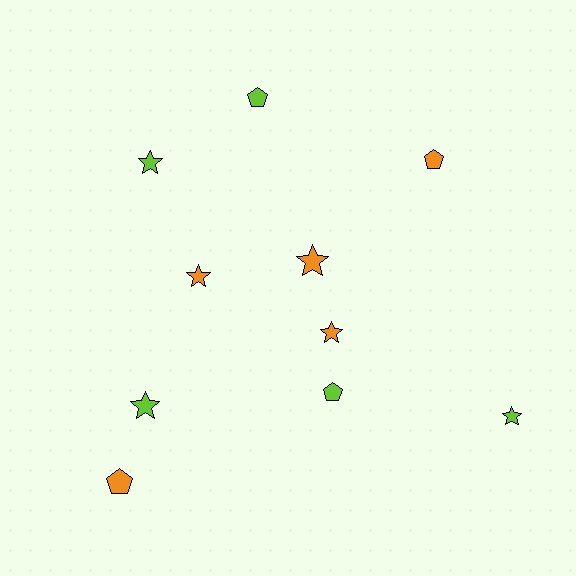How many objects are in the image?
There are 10 objects.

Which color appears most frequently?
Orange, with 5 objects.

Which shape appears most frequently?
Star, with 6 objects.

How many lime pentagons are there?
There are 2 lime pentagons.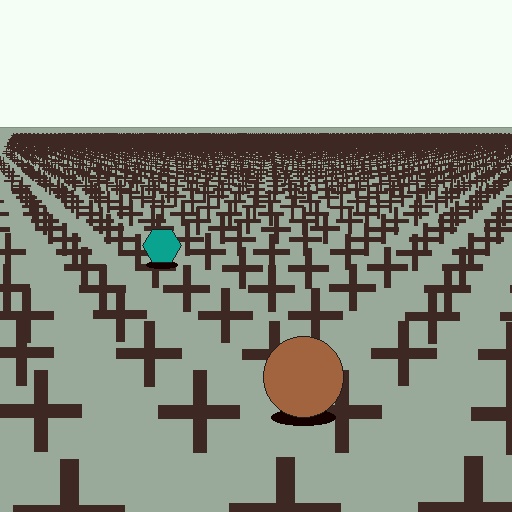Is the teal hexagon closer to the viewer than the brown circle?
No. The brown circle is closer — you can tell from the texture gradient: the ground texture is coarser near it.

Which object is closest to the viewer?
The brown circle is closest. The texture marks near it are larger and more spread out.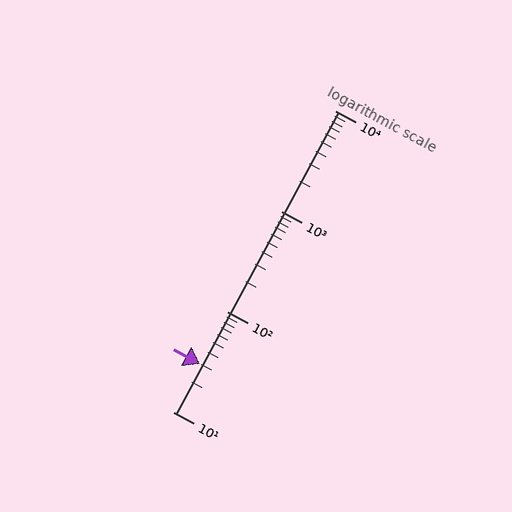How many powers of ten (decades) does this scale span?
The scale spans 3 decades, from 10 to 10000.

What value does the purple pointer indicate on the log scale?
The pointer indicates approximately 30.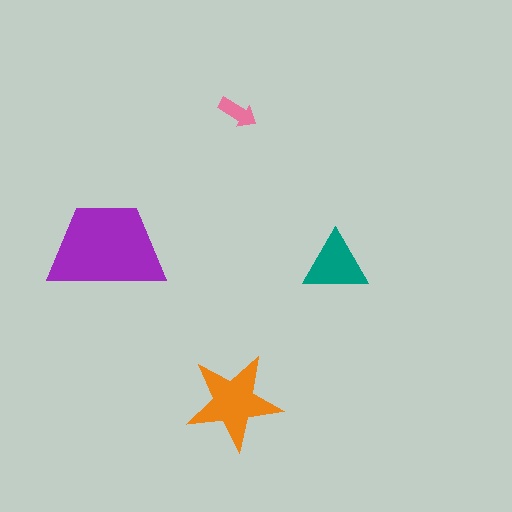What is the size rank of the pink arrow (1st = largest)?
4th.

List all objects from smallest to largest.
The pink arrow, the teal triangle, the orange star, the purple trapezoid.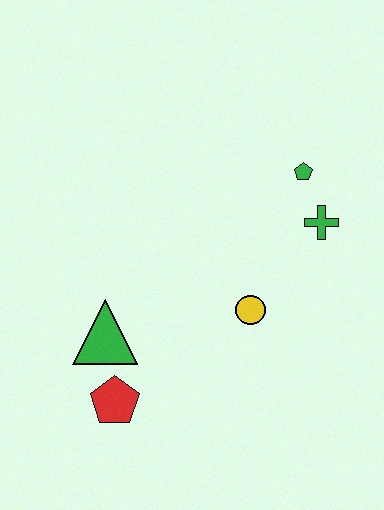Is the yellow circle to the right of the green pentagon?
No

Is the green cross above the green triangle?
Yes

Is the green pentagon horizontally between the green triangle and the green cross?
Yes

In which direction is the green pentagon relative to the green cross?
The green pentagon is above the green cross.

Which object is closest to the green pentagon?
The green cross is closest to the green pentagon.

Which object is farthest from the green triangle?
The green pentagon is farthest from the green triangle.